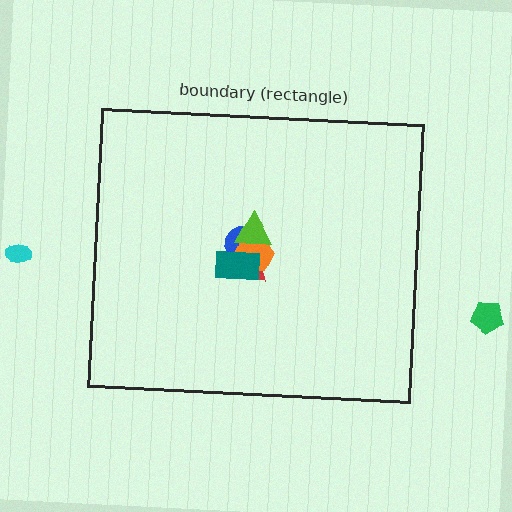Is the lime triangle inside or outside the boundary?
Inside.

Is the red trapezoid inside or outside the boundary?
Inside.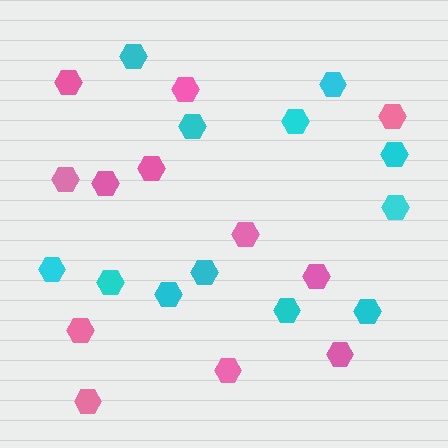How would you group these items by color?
There are 2 groups: one group of pink hexagons (12) and one group of cyan hexagons (12).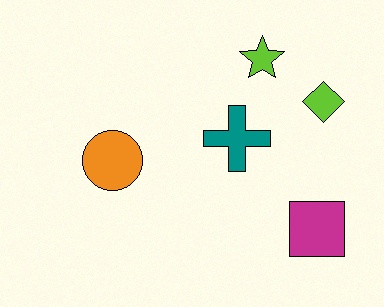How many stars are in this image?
There is 1 star.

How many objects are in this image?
There are 5 objects.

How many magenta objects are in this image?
There is 1 magenta object.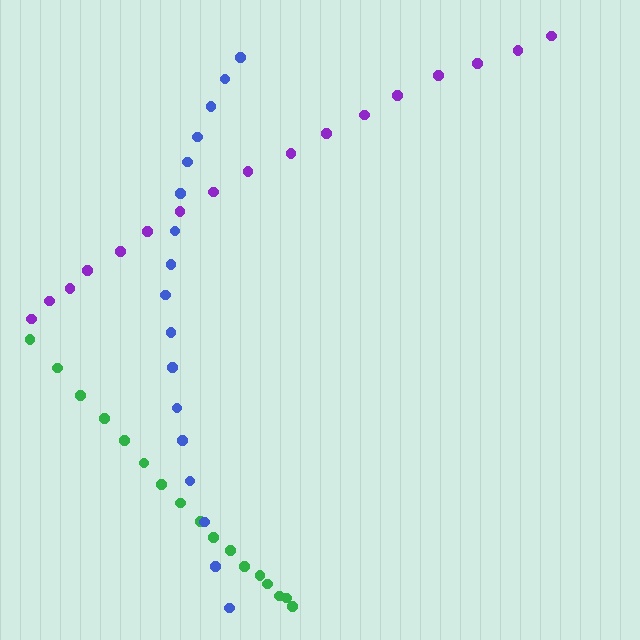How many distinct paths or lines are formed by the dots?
There are 3 distinct paths.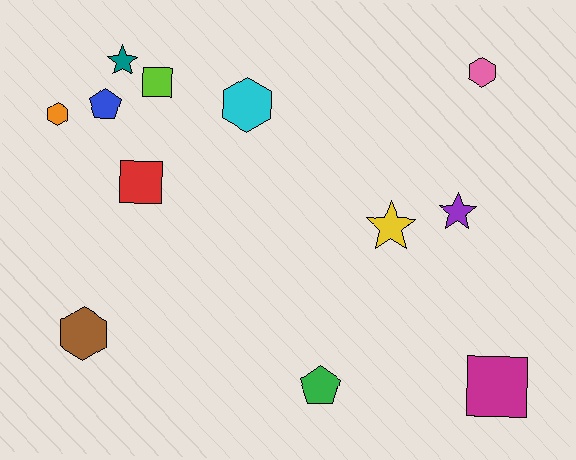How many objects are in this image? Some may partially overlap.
There are 12 objects.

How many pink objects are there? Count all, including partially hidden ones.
There is 1 pink object.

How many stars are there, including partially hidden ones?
There are 3 stars.